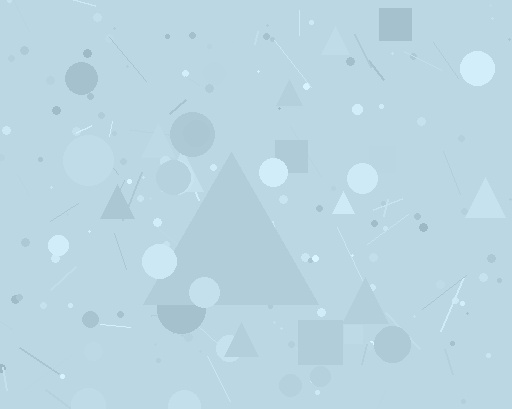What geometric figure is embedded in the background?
A triangle is embedded in the background.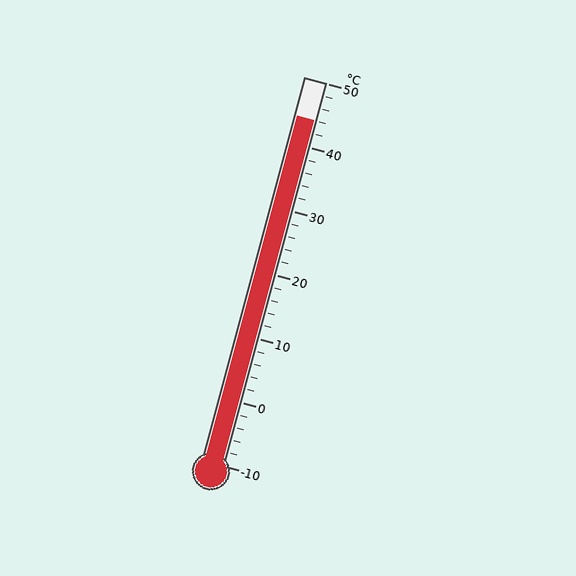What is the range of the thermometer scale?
The thermometer scale ranges from -10°C to 50°C.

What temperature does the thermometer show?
The thermometer shows approximately 44°C.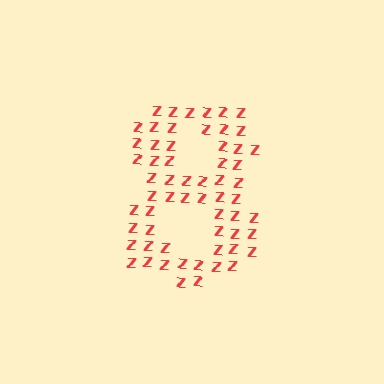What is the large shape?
The large shape is the digit 8.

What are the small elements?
The small elements are letter Z's.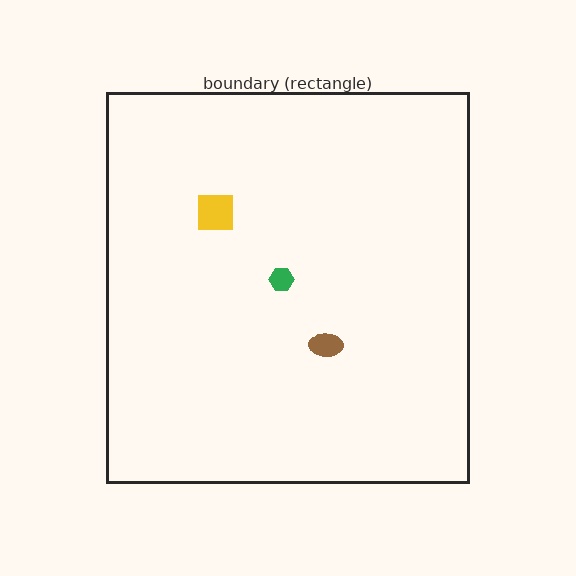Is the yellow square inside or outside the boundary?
Inside.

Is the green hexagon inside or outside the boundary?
Inside.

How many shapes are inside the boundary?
3 inside, 0 outside.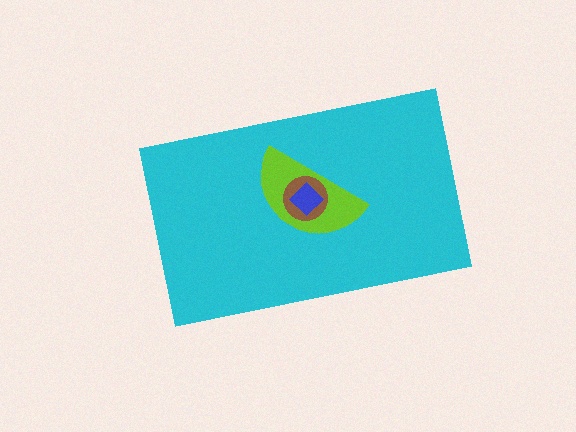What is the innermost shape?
The blue diamond.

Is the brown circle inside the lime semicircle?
Yes.